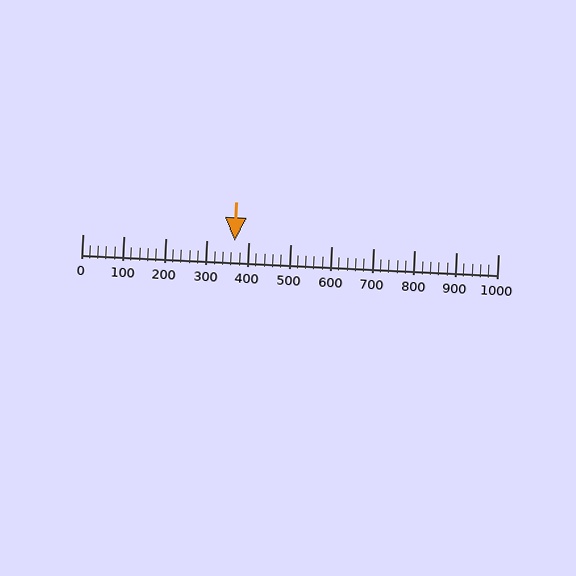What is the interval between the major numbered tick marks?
The major tick marks are spaced 100 units apart.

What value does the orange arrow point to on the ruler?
The orange arrow points to approximately 366.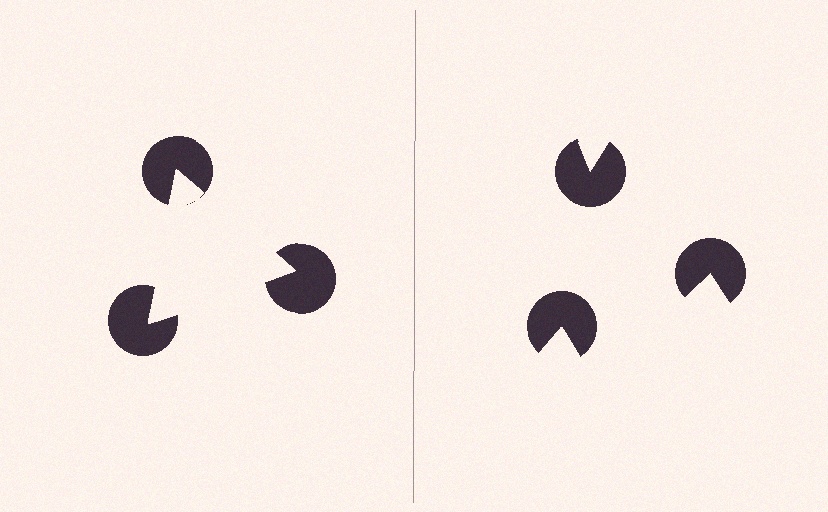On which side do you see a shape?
An illusory triangle appears on the left side. On the right side the wedge cuts are rotated, so no coherent shape forms.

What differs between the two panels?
The pac-man discs are positioned identically on both sides; only the wedge orientations differ. On the left they align to a triangle; on the right they are misaligned.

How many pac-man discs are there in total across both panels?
6 — 3 on each side.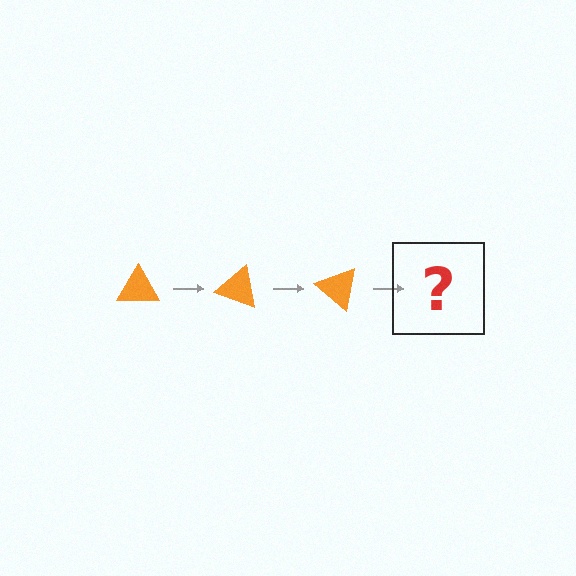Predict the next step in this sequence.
The next step is an orange triangle rotated 60 degrees.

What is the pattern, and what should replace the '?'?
The pattern is that the triangle rotates 20 degrees each step. The '?' should be an orange triangle rotated 60 degrees.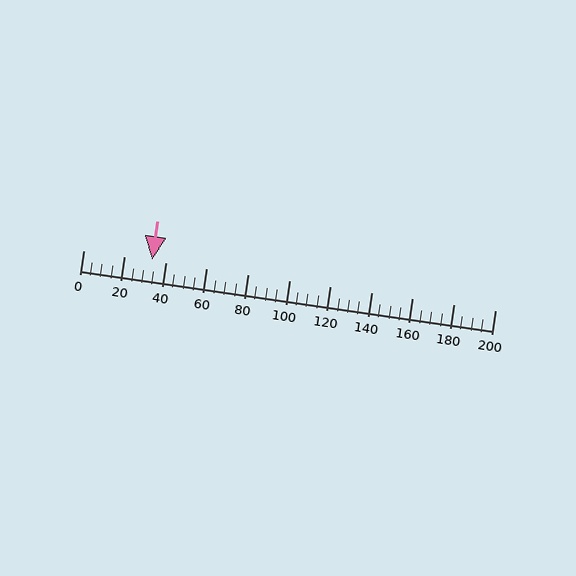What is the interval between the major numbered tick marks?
The major tick marks are spaced 20 units apart.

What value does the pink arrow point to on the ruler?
The pink arrow points to approximately 34.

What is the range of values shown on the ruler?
The ruler shows values from 0 to 200.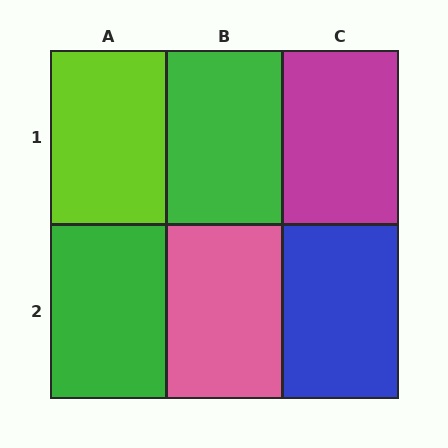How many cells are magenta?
1 cell is magenta.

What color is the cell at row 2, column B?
Pink.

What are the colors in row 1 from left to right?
Lime, green, magenta.